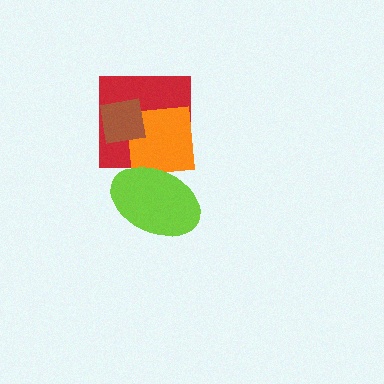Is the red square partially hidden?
Yes, it is partially covered by another shape.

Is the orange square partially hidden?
Yes, it is partially covered by another shape.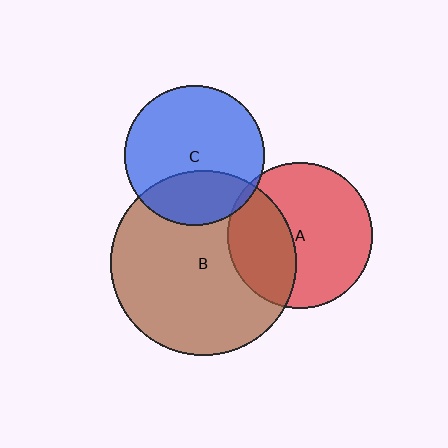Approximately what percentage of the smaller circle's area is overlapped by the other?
Approximately 30%.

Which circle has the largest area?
Circle B (brown).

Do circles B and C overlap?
Yes.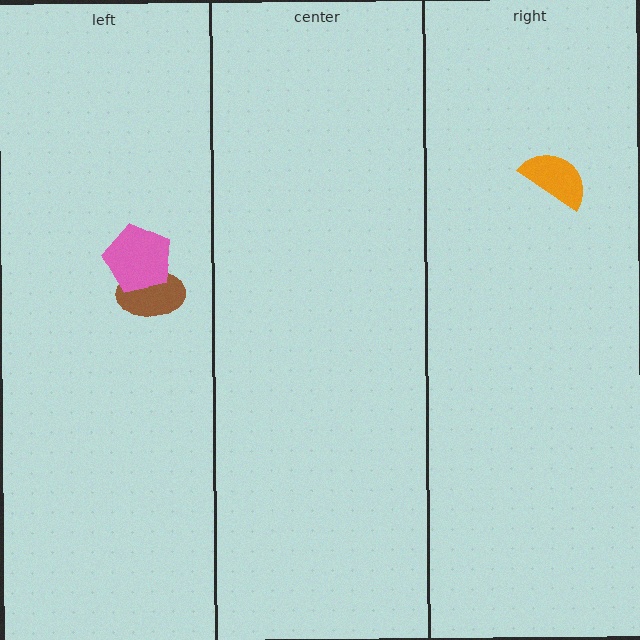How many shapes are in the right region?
1.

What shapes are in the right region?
The orange semicircle.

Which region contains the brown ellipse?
The left region.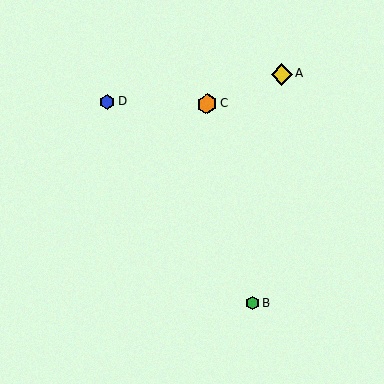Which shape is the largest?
The yellow diamond (labeled A) is the largest.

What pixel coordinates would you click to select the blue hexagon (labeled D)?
Click at (107, 102) to select the blue hexagon D.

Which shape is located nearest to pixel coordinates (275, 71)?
The yellow diamond (labeled A) at (282, 74) is nearest to that location.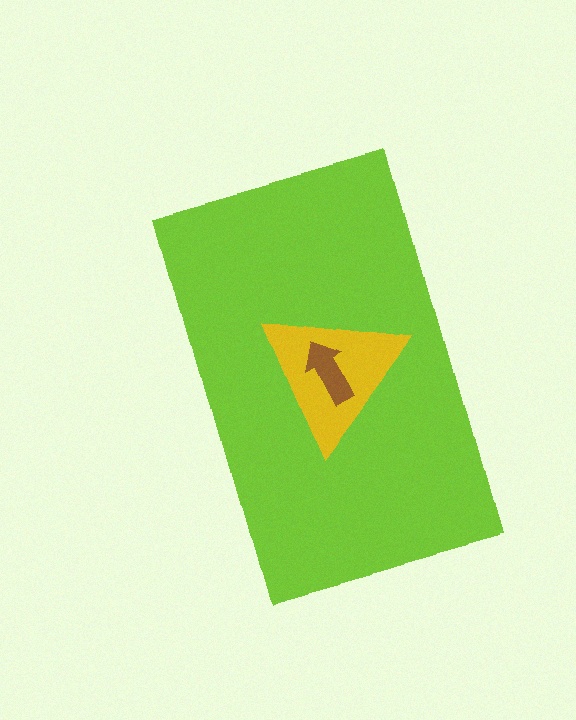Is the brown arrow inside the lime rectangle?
Yes.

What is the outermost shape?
The lime rectangle.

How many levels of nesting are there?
3.